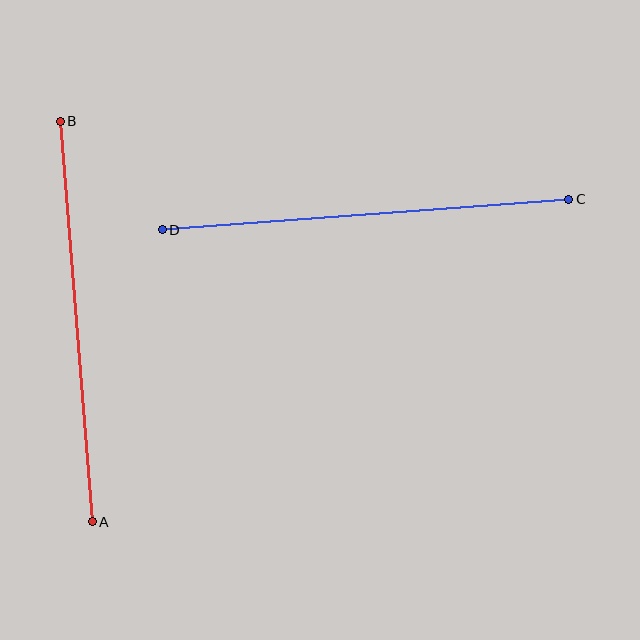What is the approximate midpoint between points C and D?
The midpoint is at approximately (366, 215) pixels.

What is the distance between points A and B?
The distance is approximately 402 pixels.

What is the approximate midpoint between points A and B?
The midpoint is at approximately (76, 322) pixels.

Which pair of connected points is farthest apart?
Points C and D are farthest apart.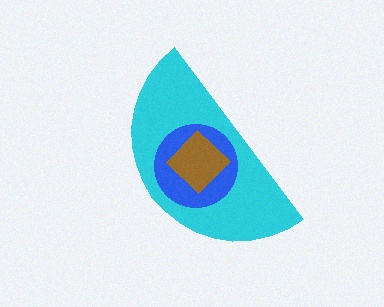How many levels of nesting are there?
3.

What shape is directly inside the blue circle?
The brown diamond.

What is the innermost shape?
The brown diamond.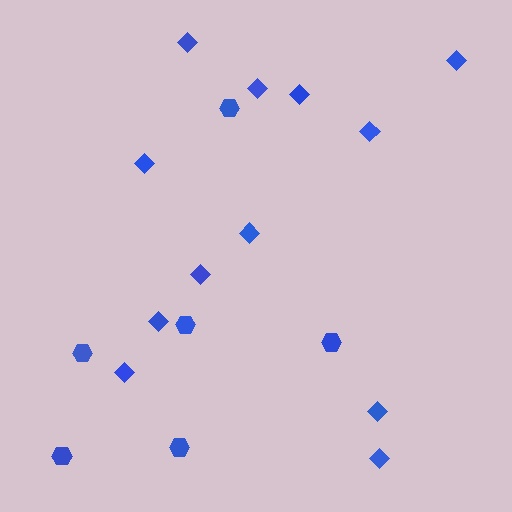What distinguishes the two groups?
There are 2 groups: one group of diamonds (12) and one group of hexagons (6).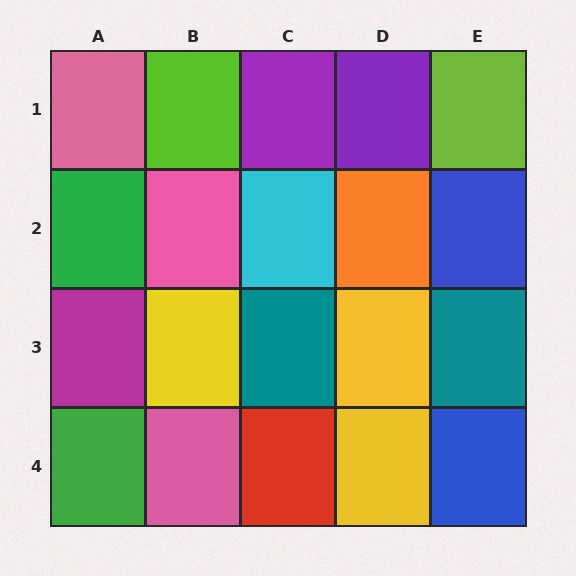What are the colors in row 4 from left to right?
Green, pink, red, yellow, blue.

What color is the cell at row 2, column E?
Blue.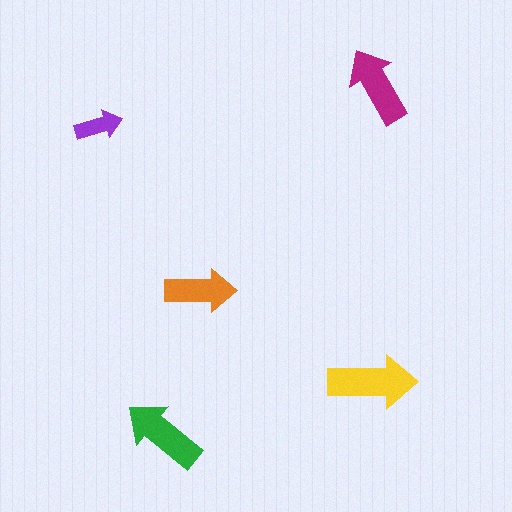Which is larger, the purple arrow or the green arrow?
The green one.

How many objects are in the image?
There are 5 objects in the image.